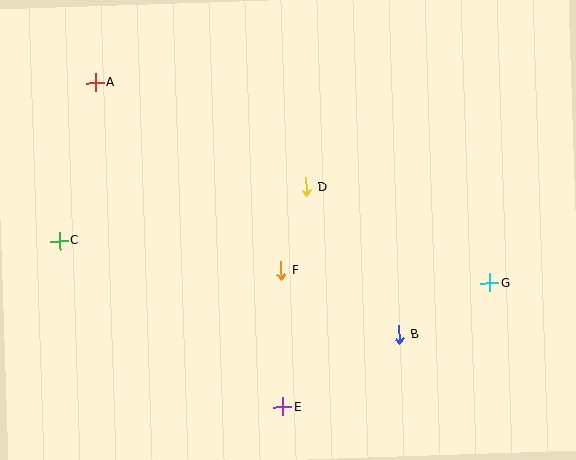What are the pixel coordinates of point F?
Point F is at (281, 270).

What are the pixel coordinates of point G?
Point G is at (490, 283).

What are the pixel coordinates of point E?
Point E is at (282, 407).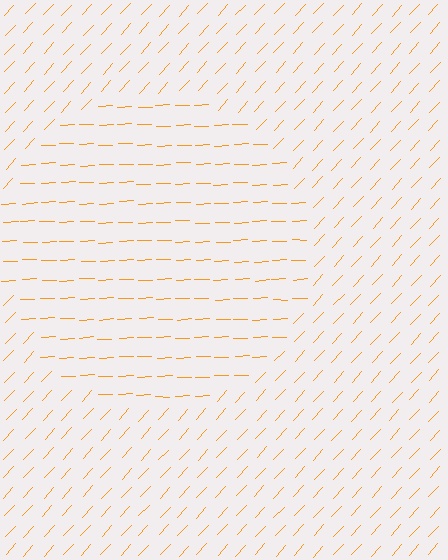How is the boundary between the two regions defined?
The boundary is defined purely by a change in line orientation (approximately 45 degrees difference). All lines are the same color and thickness.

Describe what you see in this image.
The image is filled with small orange line segments. A circle region in the image has lines oriented differently from the surrounding lines, creating a visible texture boundary.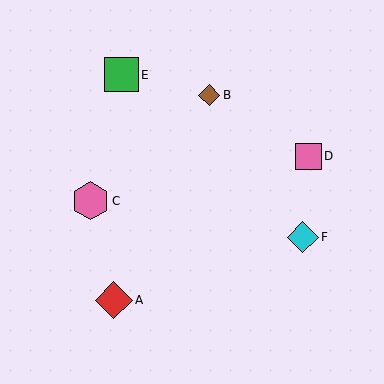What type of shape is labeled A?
Shape A is a red diamond.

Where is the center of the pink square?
The center of the pink square is at (308, 156).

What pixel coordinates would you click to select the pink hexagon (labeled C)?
Click at (90, 201) to select the pink hexagon C.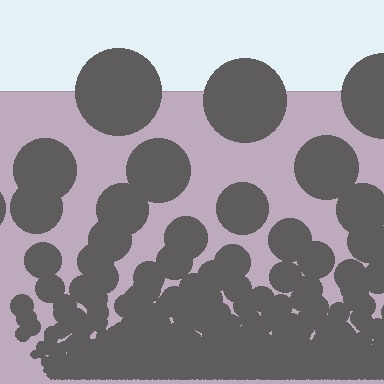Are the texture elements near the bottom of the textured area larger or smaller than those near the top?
Smaller. The gradient is inverted — elements near the bottom are smaller and denser.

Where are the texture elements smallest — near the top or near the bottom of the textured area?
Near the bottom.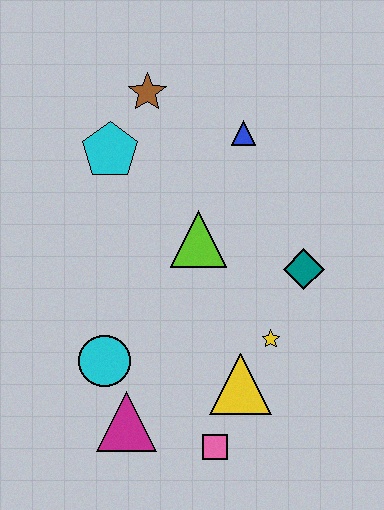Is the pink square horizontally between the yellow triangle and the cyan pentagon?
Yes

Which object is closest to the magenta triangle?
The cyan circle is closest to the magenta triangle.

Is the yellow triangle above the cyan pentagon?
No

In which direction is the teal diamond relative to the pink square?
The teal diamond is above the pink square.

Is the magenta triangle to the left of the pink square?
Yes